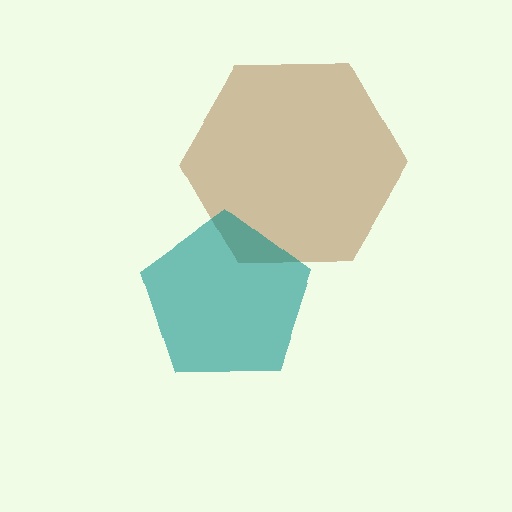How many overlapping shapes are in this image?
There are 2 overlapping shapes in the image.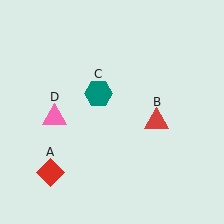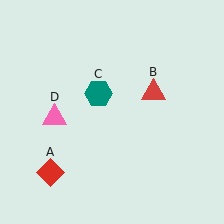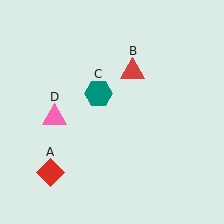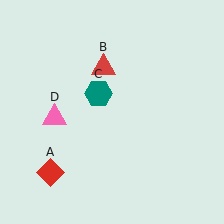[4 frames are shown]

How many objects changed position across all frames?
1 object changed position: red triangle (object B).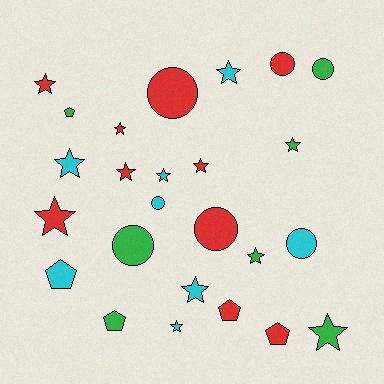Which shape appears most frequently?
Star, with 13 objects.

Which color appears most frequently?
Red, with 10 objects.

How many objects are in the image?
There are 25 objects.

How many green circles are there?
There are 2 green circles.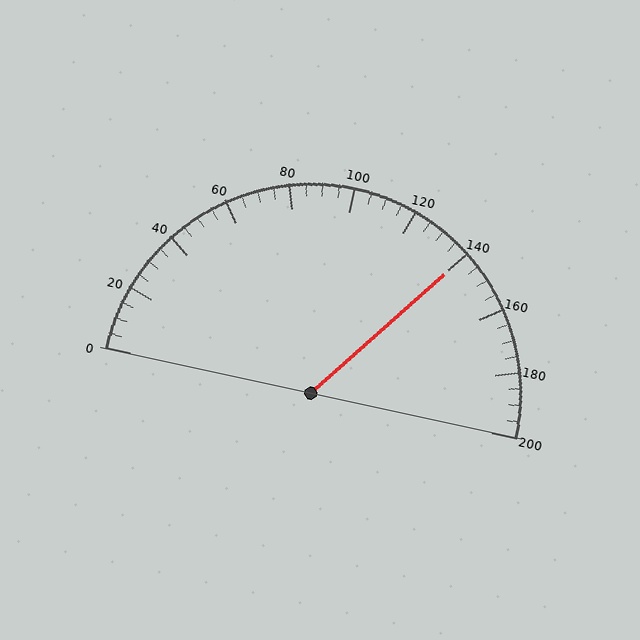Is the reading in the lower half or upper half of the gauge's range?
The reading is in the upper half of the range (0 to 200).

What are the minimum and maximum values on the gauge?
The gauge ranges from 0 to 200.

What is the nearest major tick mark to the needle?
The nearest major tick mark is 140.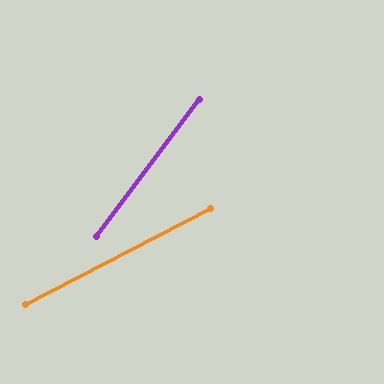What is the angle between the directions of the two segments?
Approximately 25 degrees.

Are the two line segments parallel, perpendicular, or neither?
Neither parallel nor perpendicular — they differ by about 25°.